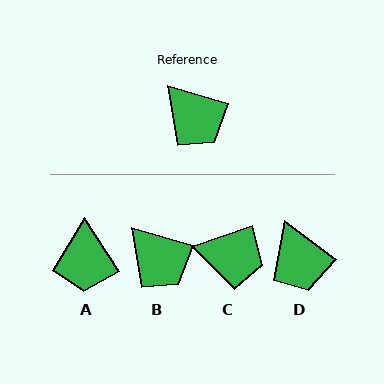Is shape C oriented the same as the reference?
No, it is off by about 36 degrees.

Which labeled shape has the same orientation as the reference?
B.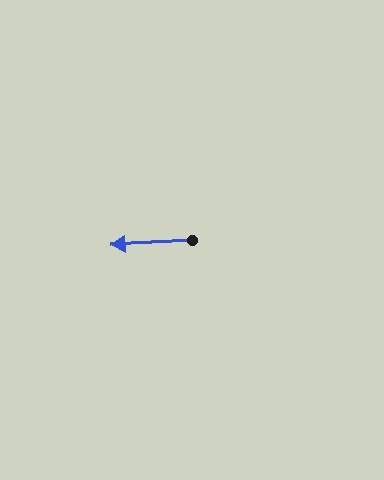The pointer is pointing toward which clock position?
Roughly 9 o'clock.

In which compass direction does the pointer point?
West.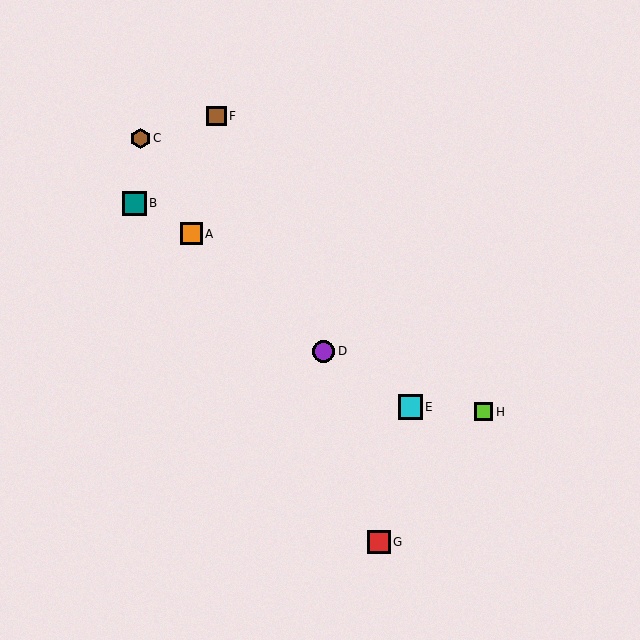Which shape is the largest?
The cyan square (labeled E) is the largest.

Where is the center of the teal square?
The center of the teal square is at (134, 203).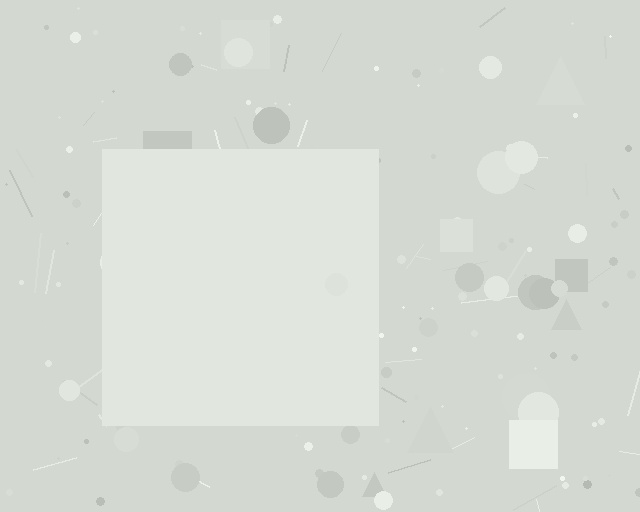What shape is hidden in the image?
A square is hidden in the image.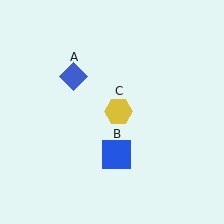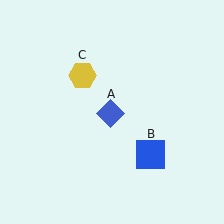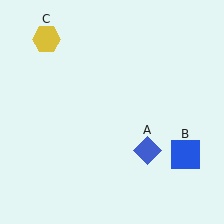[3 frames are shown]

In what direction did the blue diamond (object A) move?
The blue diamond (object A) moved down and to the right.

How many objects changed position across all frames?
3 objects changed position: blue diamond (object A), blue square (object B), yellow hexagon (object C).